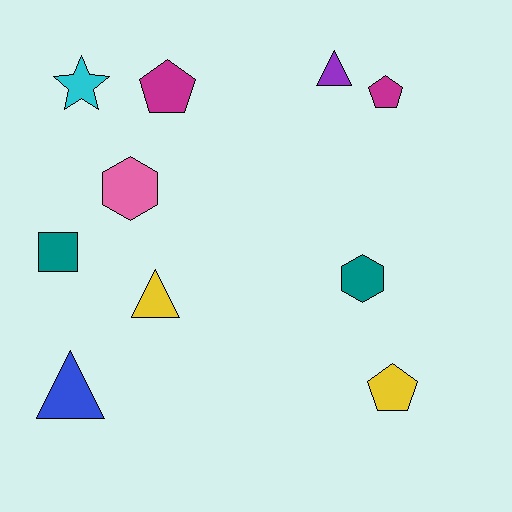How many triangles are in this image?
There are 3 triangles.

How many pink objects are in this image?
There is 1 pink object.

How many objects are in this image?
There are 10 objects.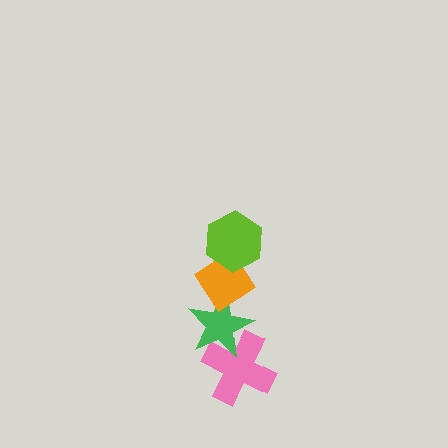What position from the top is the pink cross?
The pink cross is 4th from the top.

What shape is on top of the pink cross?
The green star is on top of the pink cross.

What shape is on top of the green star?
The orange diamond is on top of the green star.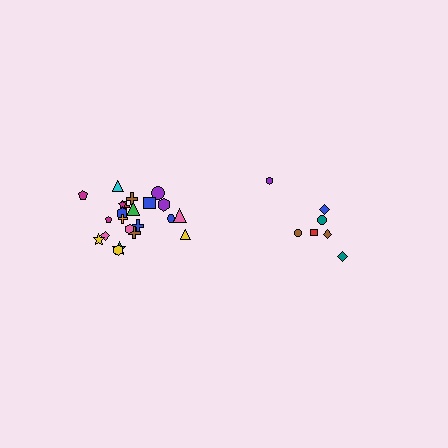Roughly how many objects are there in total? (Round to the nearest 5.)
Roughly 30 objects in total.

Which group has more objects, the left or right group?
The left group.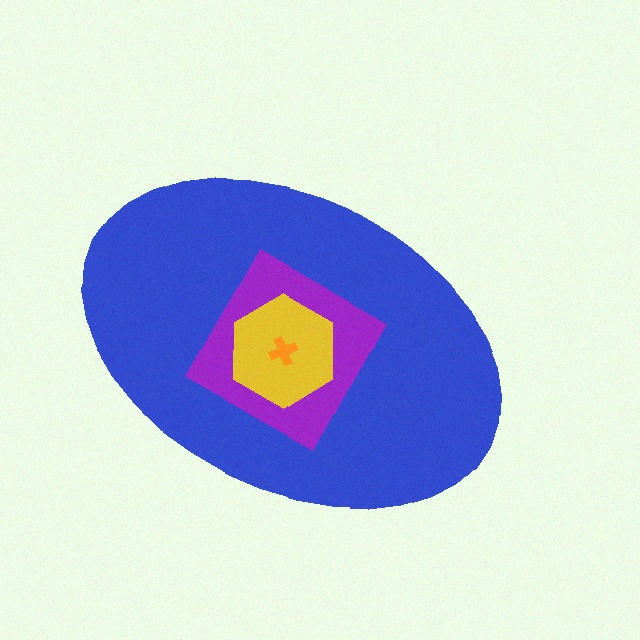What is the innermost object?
The orange cross.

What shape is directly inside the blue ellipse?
The purple square.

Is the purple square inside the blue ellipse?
Yes.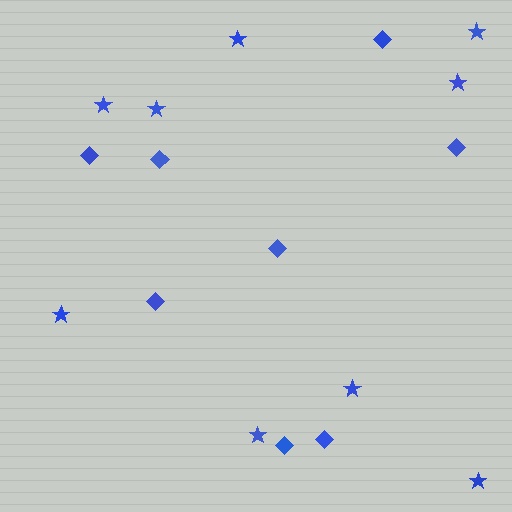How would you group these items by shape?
There are 2 groups: one group of diamonds (8) and one group of stars (9).